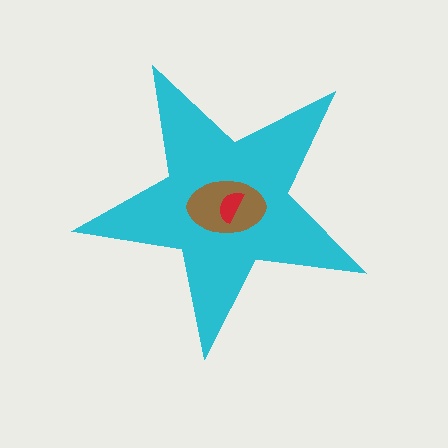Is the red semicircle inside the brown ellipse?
Yes.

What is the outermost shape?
The cyan star.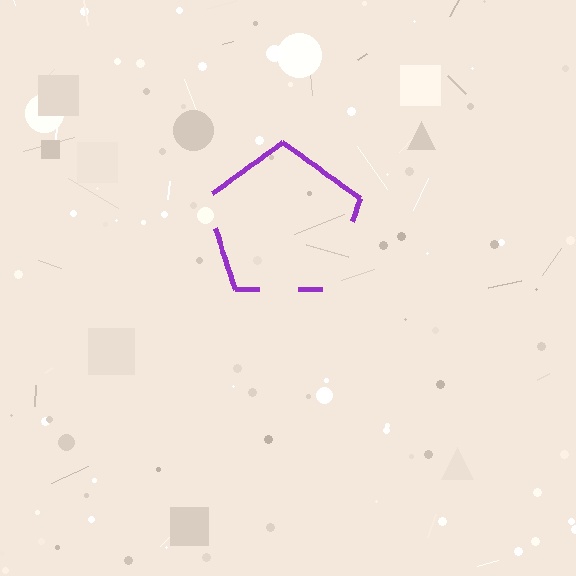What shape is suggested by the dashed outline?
The dashed outline suggests a pentagon.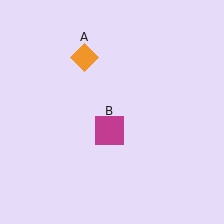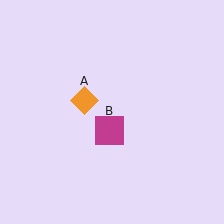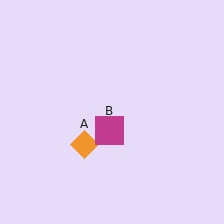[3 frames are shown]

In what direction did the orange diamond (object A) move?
The orange diamond (object A) moved down.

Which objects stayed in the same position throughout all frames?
Magenta square (object B) remained stationary.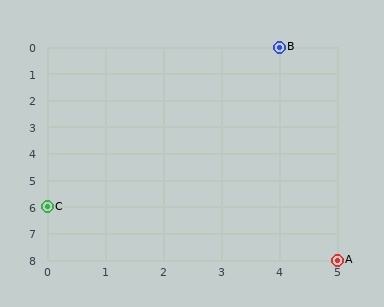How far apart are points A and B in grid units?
Points A and B are 1 column and 8 rows apart (about 8.1 grid units diagonally).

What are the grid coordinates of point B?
Point B is at grid coordinates (4, 0).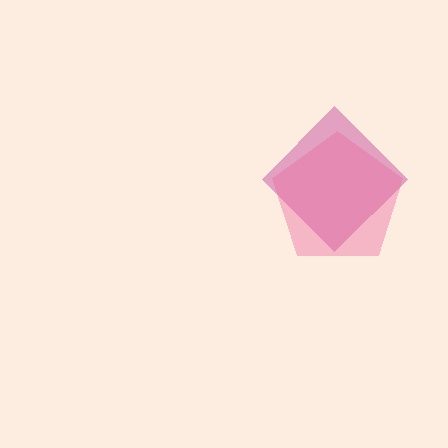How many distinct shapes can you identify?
There are 2 distinct shapes: a magenta diamond, a pink pentagon.